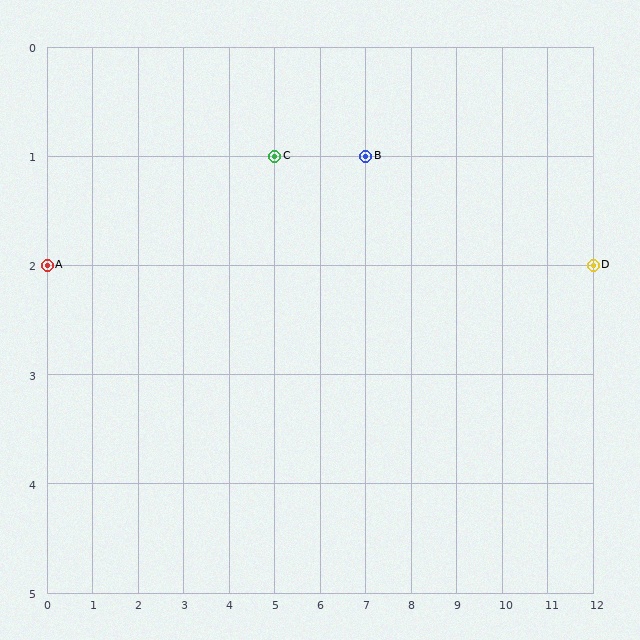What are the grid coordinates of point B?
Point B is at grid coordinates (7, 1).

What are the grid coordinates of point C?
Point C is at grid coordinates (5, 1).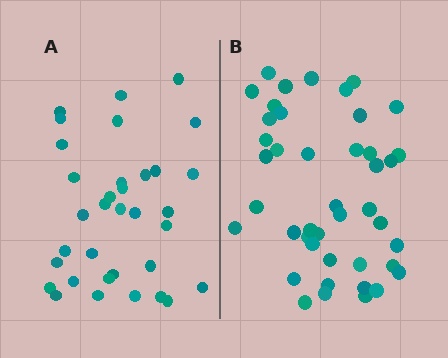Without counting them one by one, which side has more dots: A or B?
Region B (the right region) has more dots.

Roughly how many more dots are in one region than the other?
Region B has roughly 8 or so more dots than region A.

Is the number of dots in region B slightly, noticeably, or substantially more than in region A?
Region B has noticeably more, but not dramatically so. The ratio is roughly 1.3 to 1.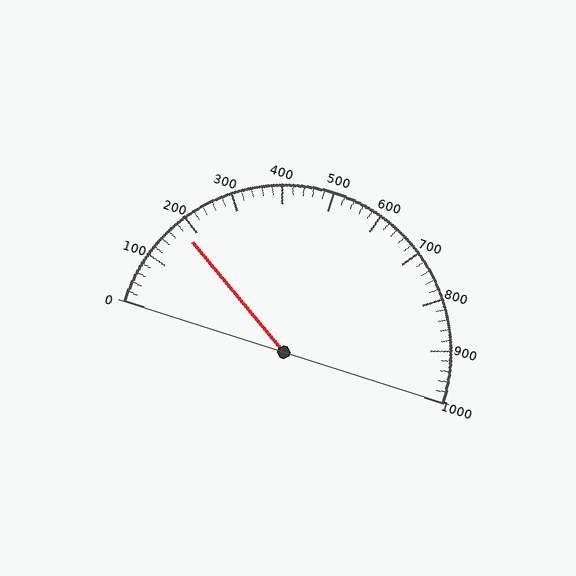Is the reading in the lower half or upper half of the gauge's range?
The reading is in the lower half of the range (0 to 1000).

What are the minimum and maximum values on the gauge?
The gauge ranges from 0 to 1000.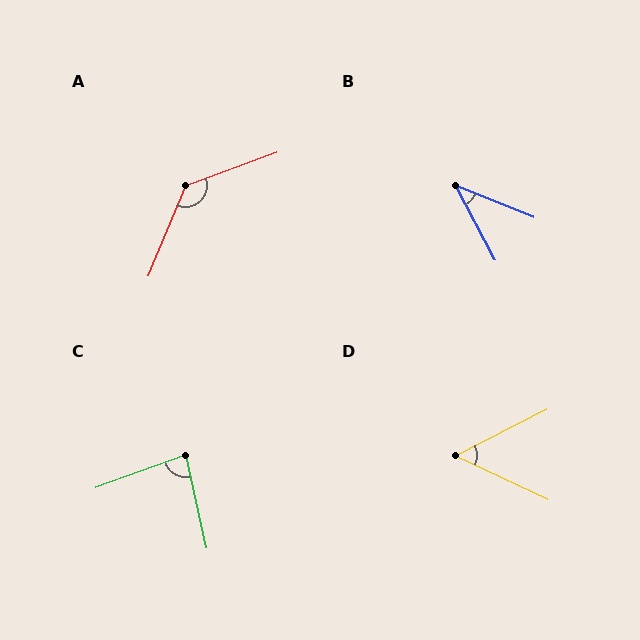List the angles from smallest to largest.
B (40°), D (52°), C (83°), A (133°).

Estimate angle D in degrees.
Approximately 52 degrees.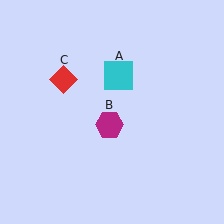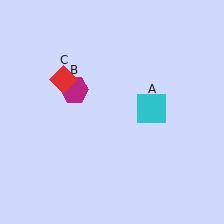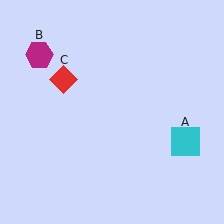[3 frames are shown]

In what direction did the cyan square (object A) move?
The cyan square (object A) moved down and to the right.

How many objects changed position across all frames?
2 objects changed position: cyan square (object A), magenta hexagon (object B).